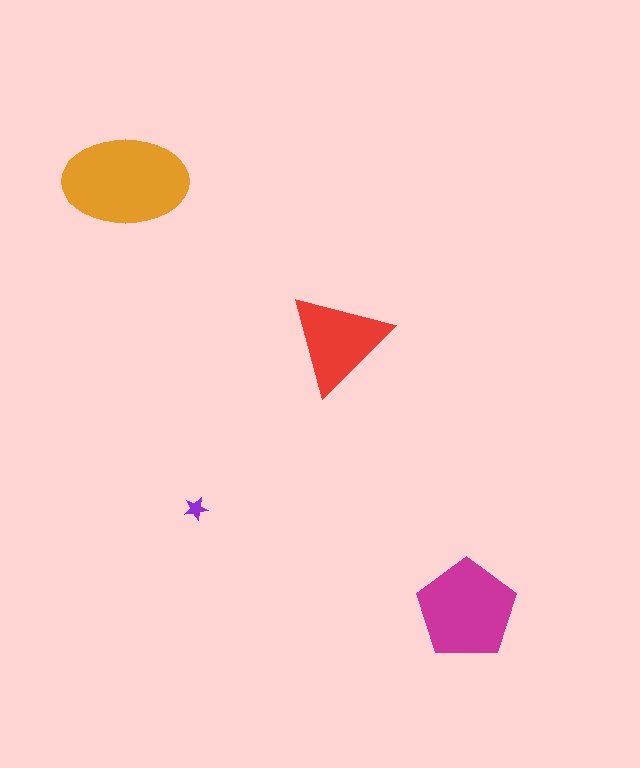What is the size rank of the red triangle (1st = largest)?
3rd.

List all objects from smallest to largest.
The purple star, the red triangle, the magenta pentagon, the orange ellipse.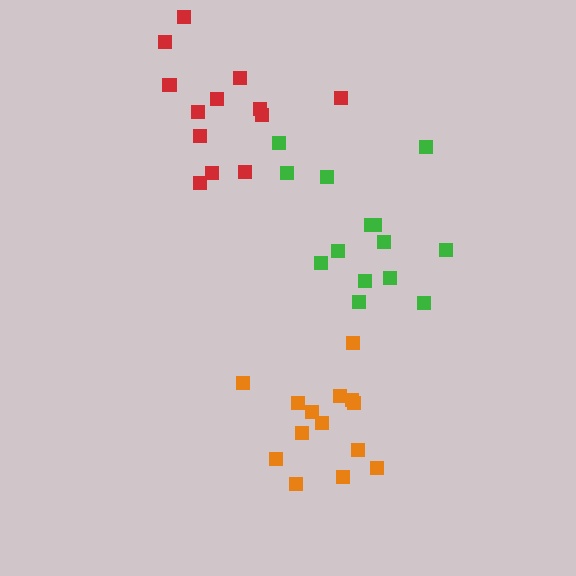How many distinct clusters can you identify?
There are 3 distinct clusters.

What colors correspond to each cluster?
The clusters are colored: green, orange, red.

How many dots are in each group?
Group 1: 14 dots, Group 2: 14 dots, Group 3: 14 dots (42 total).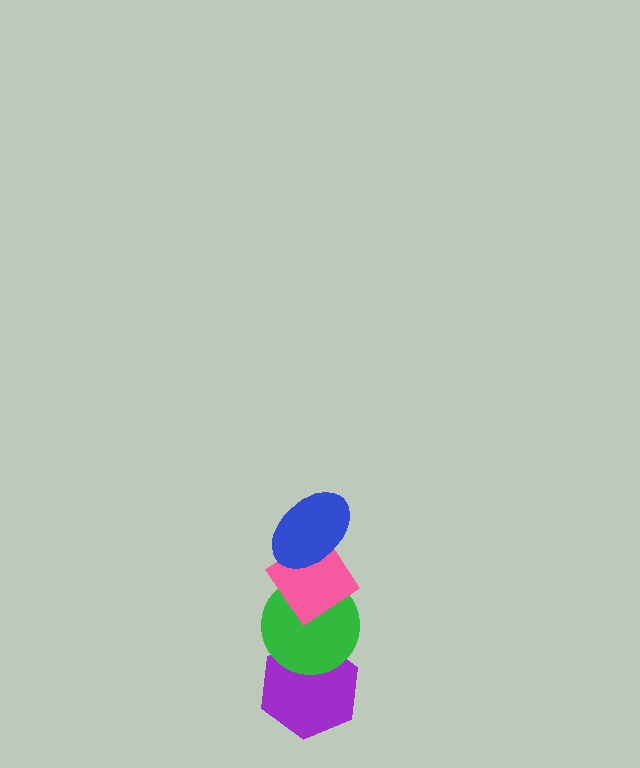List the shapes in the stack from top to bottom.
From top to bottom: the blue ellipse, the pink diamond, the green circle, the purple hexagon.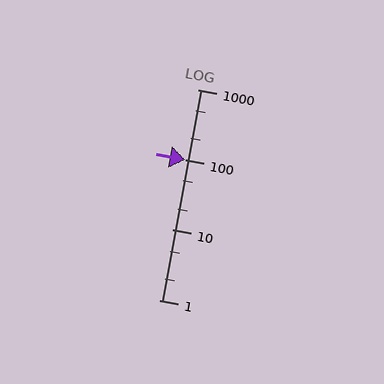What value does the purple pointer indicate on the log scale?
The pointer indicates approximately 99.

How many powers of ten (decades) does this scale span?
The scale spans 3 decades, from 1 to 1000.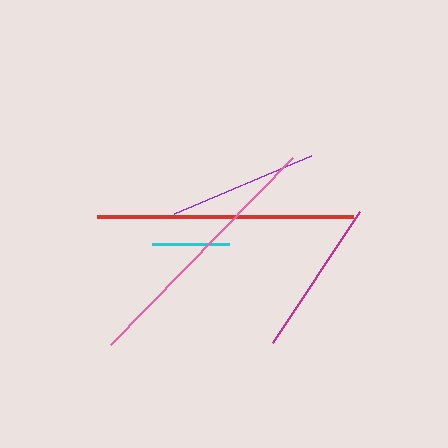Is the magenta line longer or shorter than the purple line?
The magenta line is longer than the purple line.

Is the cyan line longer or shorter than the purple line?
The purple line is longer than the cyan line.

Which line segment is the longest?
The pink line is the longest at approximately 261 pixels.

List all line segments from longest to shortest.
From longest to shortest: pink, red, magenta, purple, cyan.